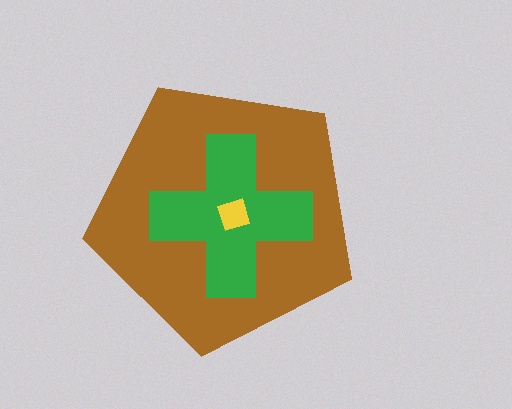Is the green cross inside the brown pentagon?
Yes.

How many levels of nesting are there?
3.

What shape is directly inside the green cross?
The yellow square.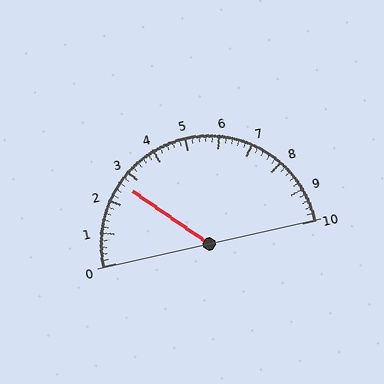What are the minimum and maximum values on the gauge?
The gauge ranges from 0 to 10.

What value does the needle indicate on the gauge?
The needle indicates approximately 2.6.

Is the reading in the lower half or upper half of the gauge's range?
The reading is in the lower half of the range (0 to 10).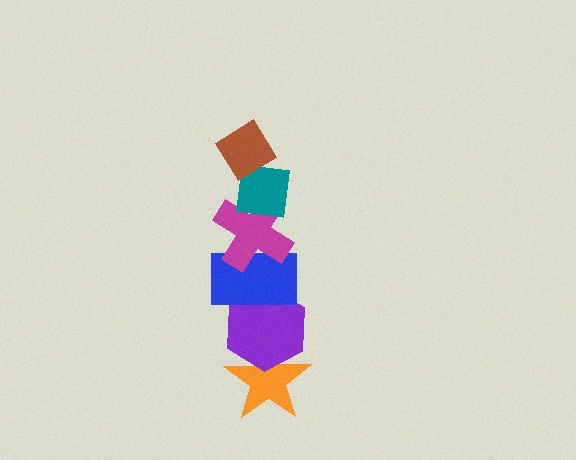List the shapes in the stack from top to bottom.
From top to bottom: the brown diamond, the teal square, the magenta cross, the blue rectangle, the purple hexagon, the orange star.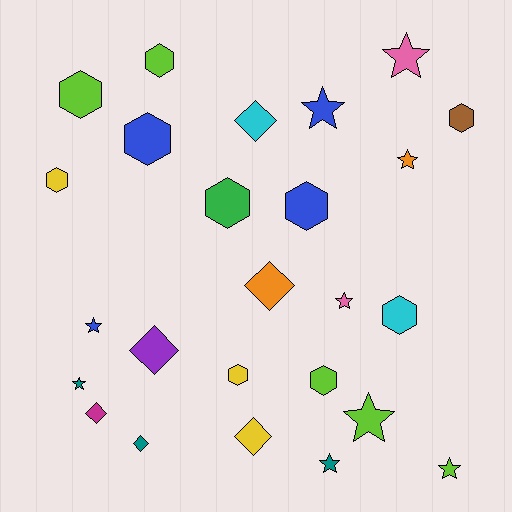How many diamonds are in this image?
There are 6 diamonds.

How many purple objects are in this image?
There is 1 purple object.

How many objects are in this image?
There are 25 objects.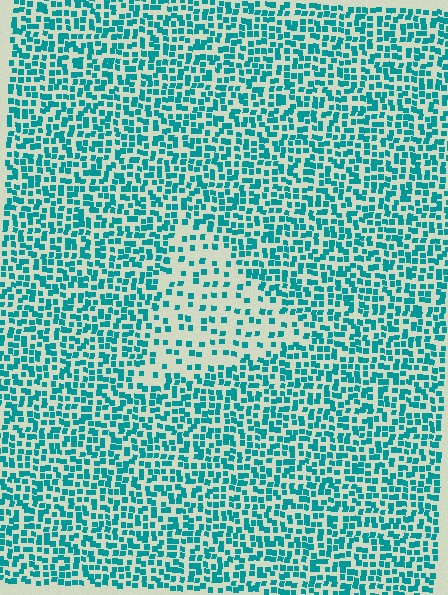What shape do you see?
I see a triangle.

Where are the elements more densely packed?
The elements are more densely packed outside the triangle boundary.